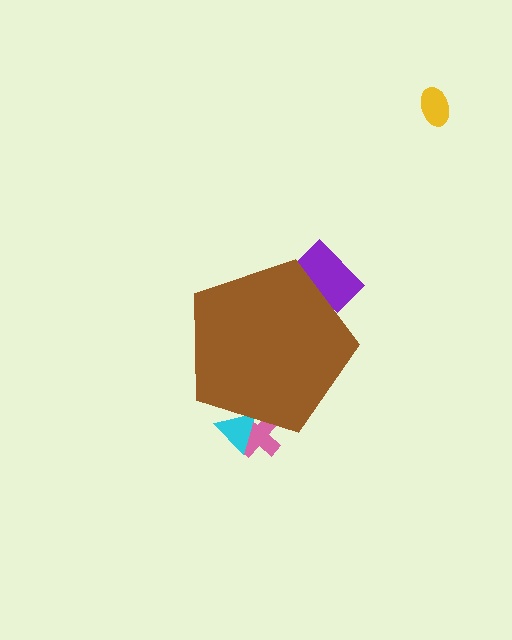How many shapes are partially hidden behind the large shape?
3 shapes are partially hidden.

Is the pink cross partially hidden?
Yes, the pink cross is partially hidden behind the brown pentagon.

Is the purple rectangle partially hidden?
Yes, the purple rectangle is partially hidden behind the brown pentagon.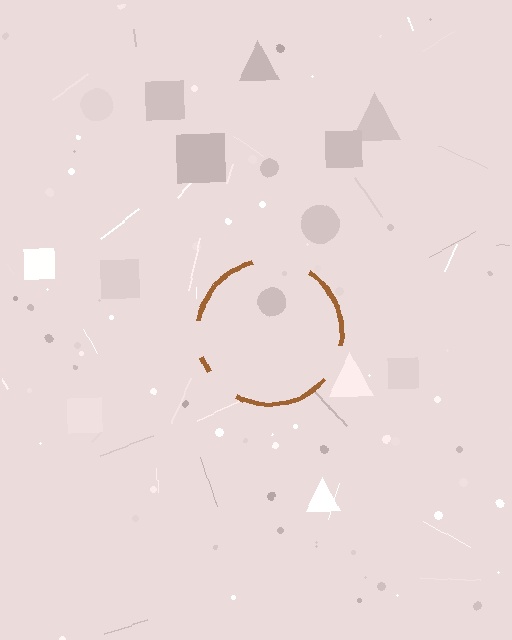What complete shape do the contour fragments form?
The contour fragments form a circle.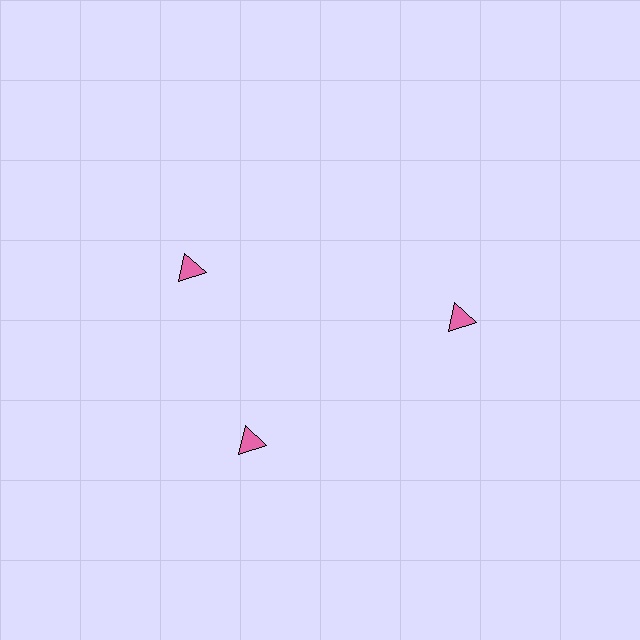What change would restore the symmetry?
The symmetry would be restored by rotating it back into even spacing with its neighbors so that all 3 triangles sit at equal angles and equal distance from the center.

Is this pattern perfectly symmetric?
No. The 3 pink triangles are arranged in a ring, but one element near the 11 o'clock position is rotated out of alignment along the ring, breaking the 3-fold rotational symmetry.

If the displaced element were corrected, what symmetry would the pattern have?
It would have 3-fold rotational symmetry — the pattern would map onto itself every 120 degrees.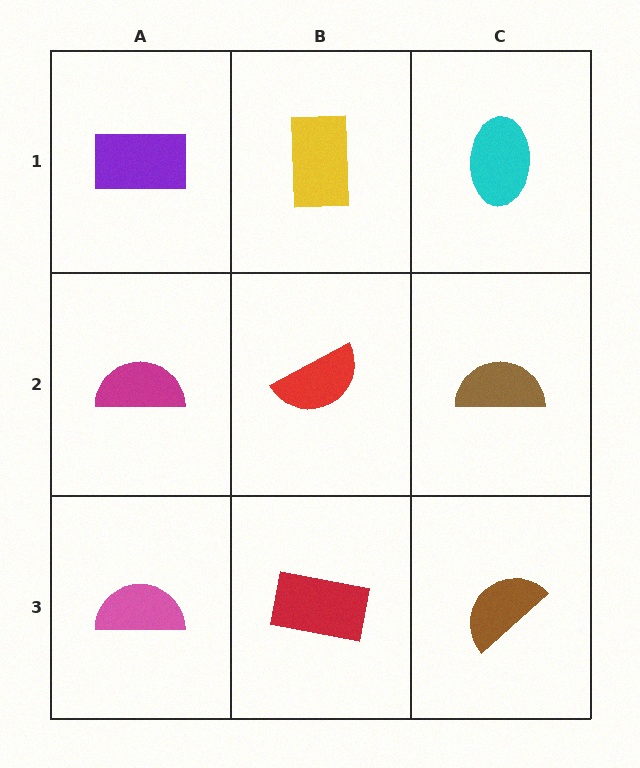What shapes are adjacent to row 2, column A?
A purple rectangle (row 1, column A), a pink semicircle (row 3, column A), a red semicircle (row 2, column B).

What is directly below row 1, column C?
A brown semicircle.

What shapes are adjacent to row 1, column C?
A brown semicircle (row 2, column C), a yellow rectangle (row 1, column B).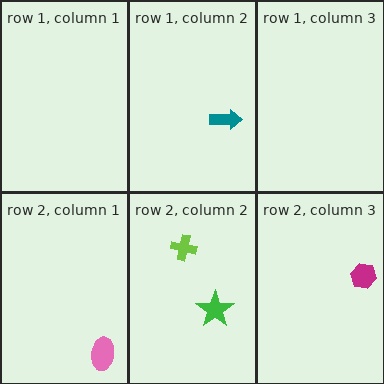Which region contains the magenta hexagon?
The row 2, column 3 region.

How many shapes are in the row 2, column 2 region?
2.